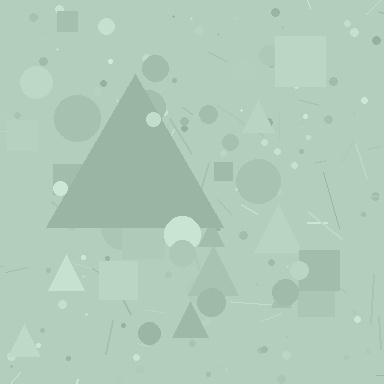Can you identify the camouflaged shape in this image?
The camouflaged shape is a triangle.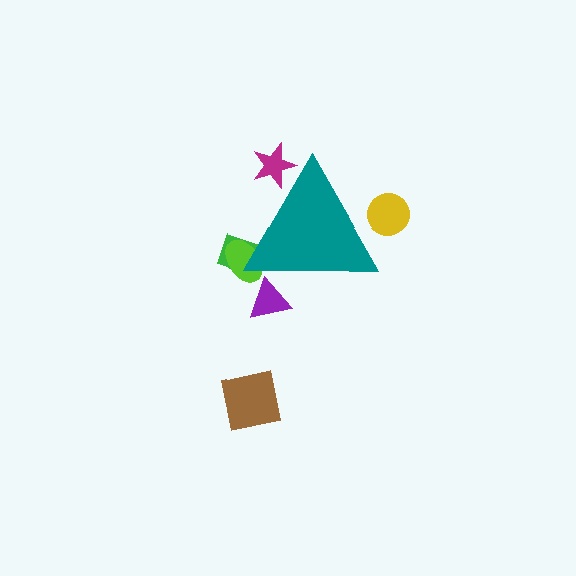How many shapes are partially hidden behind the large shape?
5 shapes are partially hidden.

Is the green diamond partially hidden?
Yes, the green diamond is partially hidden behind the teal triangle.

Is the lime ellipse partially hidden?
Yes, the lime ellipse is partially hidden behind the teal triangle.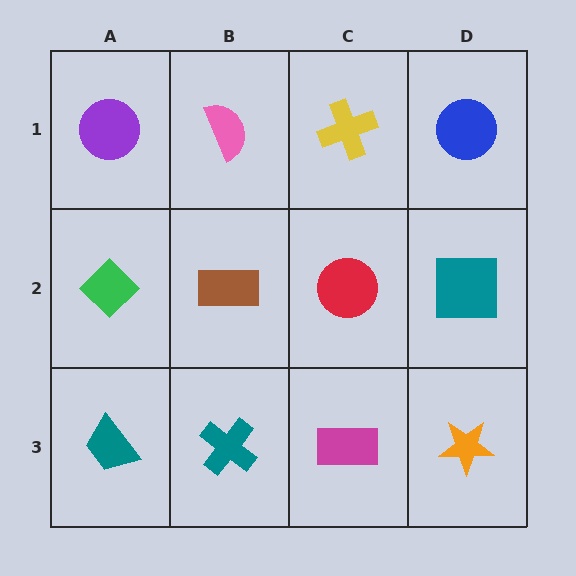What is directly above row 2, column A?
A purple circle.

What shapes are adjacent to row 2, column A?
A purple circle (row 1, column A), a teal trapezoid (row 3, column A), a brown rectangle (row 2, column B).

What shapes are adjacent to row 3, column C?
A red circle (row 2, column C), a teal cross (row 3, column B), an orange star (row 3, column D).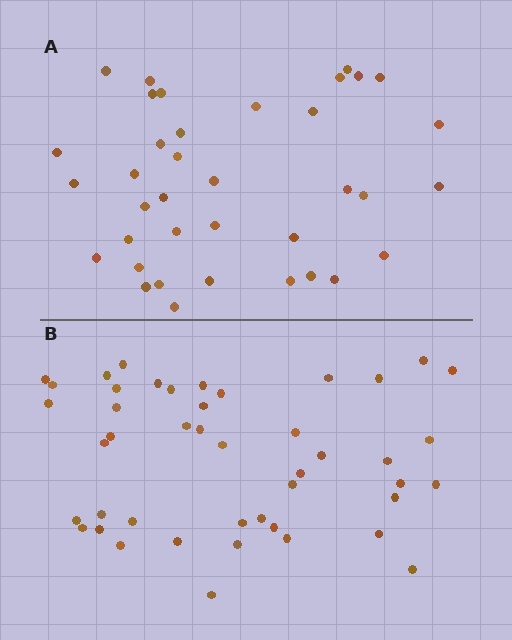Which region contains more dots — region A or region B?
Region B (the bottom region) has more dots.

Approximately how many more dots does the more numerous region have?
Region B has roughly 8 or so more dots than region A.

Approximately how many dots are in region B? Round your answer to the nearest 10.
About 40 dots. (The exact count is 45, which rounds to 40.)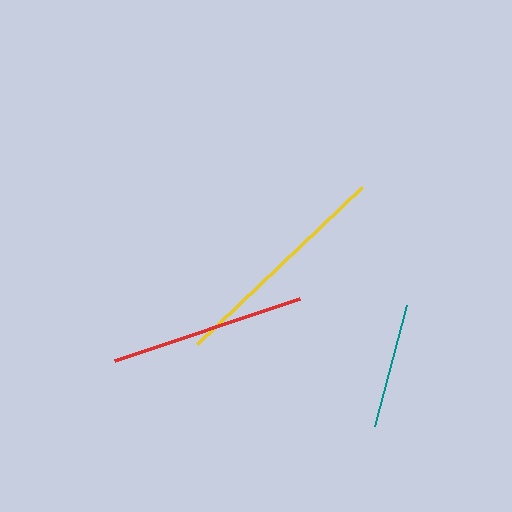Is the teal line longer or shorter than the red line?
The red line is longer than the teal line.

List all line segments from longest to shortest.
From longest to shortest: yellow, red, teal.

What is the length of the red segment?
The red segment is approximately 195 pixels long.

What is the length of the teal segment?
The teal segment is approximately 126 pixels long.